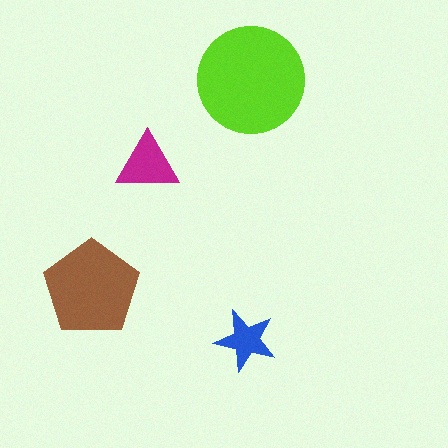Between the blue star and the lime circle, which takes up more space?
The lime circle.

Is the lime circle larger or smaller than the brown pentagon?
Larger.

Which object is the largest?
The lime circle.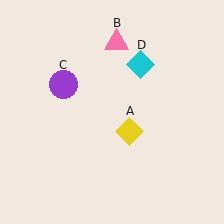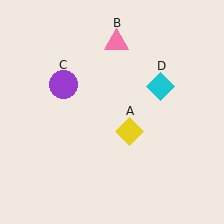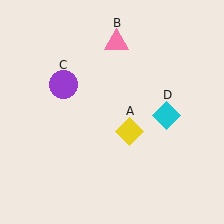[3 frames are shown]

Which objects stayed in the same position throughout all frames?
Yellow diamond (object A) and pink triangle (object B) and purple circle (object C) remained stationary.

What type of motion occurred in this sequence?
The cyan diamond (object D) rotated clockwise around the center of the scene.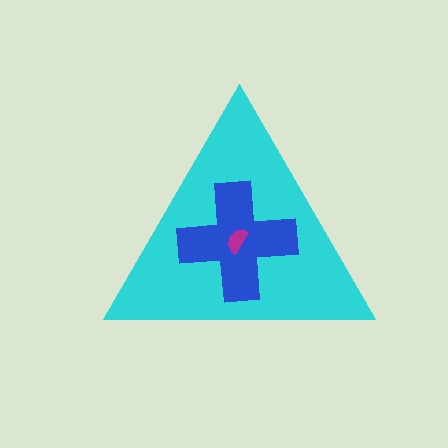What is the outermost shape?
The cyan triangle.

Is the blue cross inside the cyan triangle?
Yes.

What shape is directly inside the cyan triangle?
The blue cross.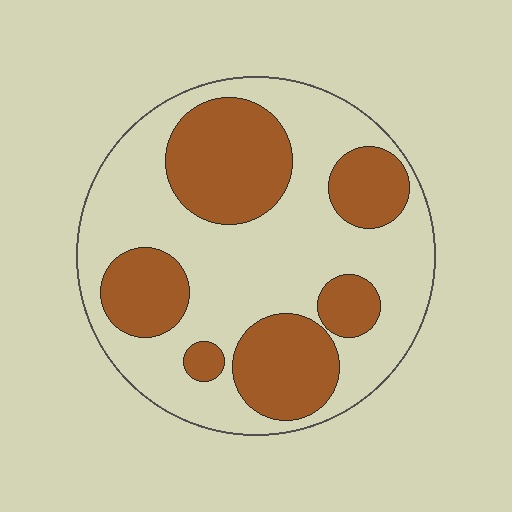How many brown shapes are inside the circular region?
6.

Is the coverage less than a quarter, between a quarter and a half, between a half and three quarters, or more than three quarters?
Between a quarter and a half.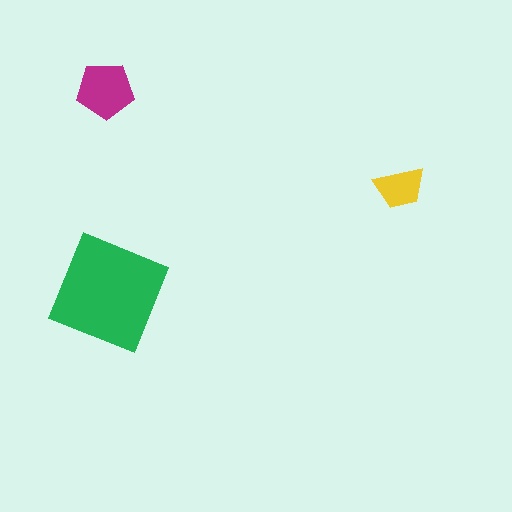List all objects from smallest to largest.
The yellow trapezoid, the magenta pentagon, the green square.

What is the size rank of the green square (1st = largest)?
1st.